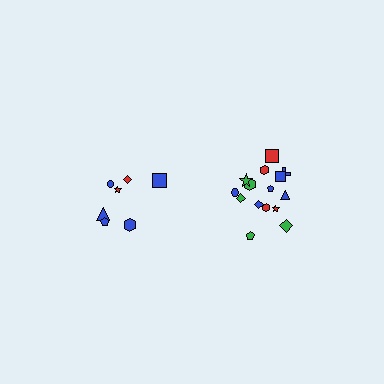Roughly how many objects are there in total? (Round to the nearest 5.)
Roughly 20 objects in total.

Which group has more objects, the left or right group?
The right group.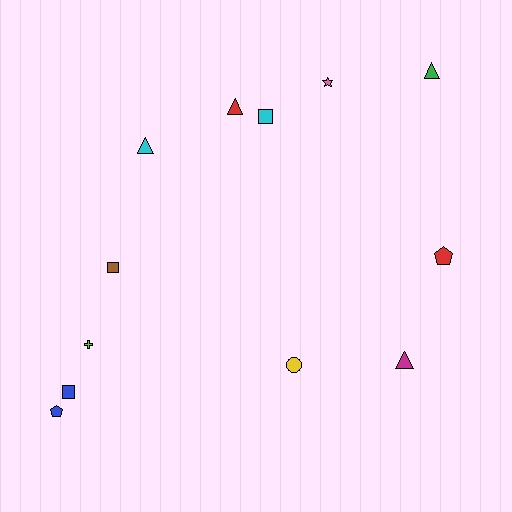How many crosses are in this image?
There is 1 cross.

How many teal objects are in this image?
There are no teal objects.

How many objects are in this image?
There are 12 objects.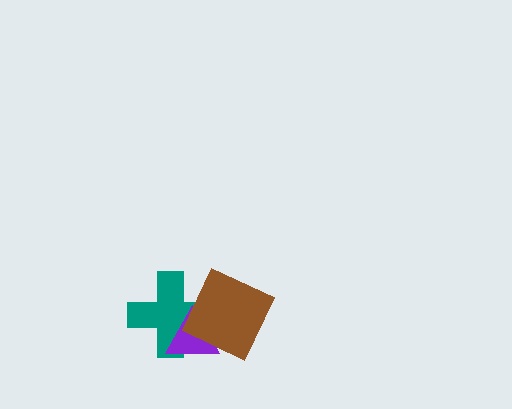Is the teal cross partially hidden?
Yes, it is partially covered by another shape.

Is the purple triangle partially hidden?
Yes, it is partially covered by another shape.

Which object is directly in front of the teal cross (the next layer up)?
The purple triangle is directly in front of the teal cross.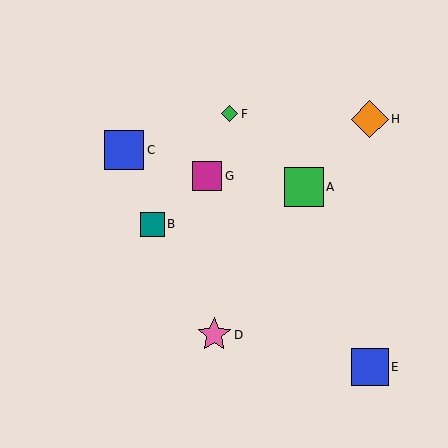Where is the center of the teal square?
The center of the teal square is at (152, 224).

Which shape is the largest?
The green square (labeled A) is the largest.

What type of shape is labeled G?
Shape G is a magenta square.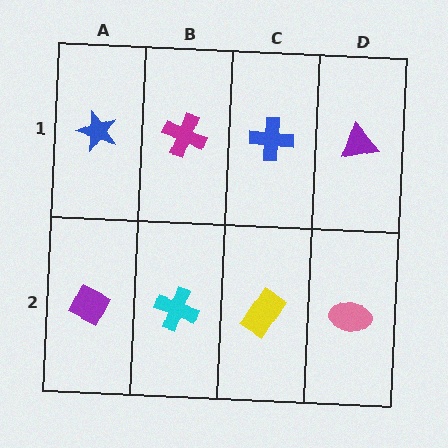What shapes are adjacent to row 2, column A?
A blue star (row 1, column A), a cyan cross (row 2, column B).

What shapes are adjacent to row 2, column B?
A magenta cross (row 1, column B), a purple diamond (row 2, column A), a yellow rectangle (row 2, column C).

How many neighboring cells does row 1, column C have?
3.